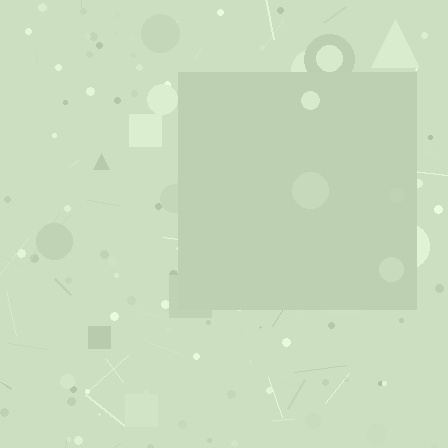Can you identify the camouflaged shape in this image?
The camouflaged shape is a square.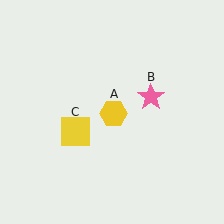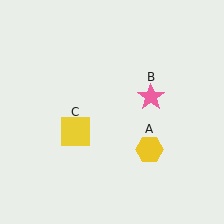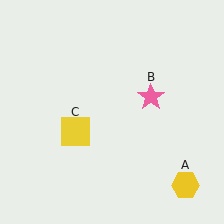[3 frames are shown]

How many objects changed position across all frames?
1 object changed position: yellow hexagon (object A).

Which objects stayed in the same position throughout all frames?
Pink star (object B) and yellow square (object C) remained stationary.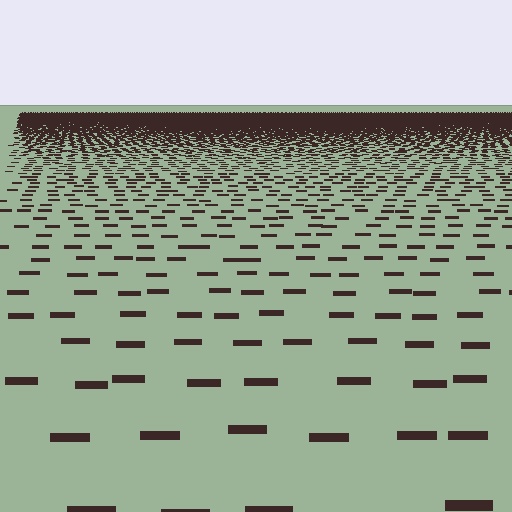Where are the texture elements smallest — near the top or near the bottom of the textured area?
Near the top.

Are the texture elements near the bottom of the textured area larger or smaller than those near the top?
Larger. Near the bottom, elements are closer to the viewer and appear at a bigger on-screen size.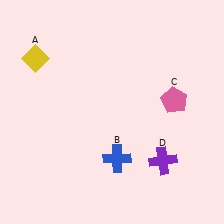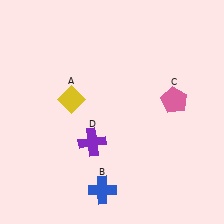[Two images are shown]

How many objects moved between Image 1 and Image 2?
3 objects moved between the two images.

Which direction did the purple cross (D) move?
The purple cross (D) moved left.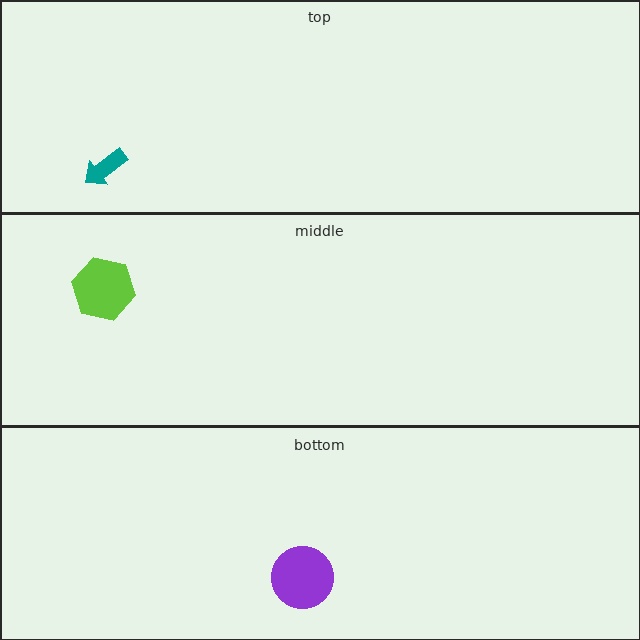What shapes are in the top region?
The teal arrow.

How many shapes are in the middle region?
1.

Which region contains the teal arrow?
The top region.